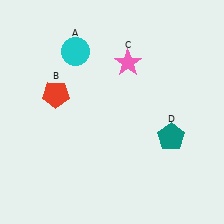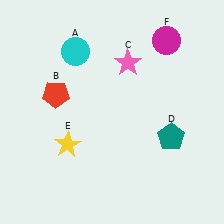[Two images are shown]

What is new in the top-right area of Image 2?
A magenta circle (F) was added in the top-right area of Image 2.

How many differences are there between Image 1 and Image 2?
There are 2 differences between the two images.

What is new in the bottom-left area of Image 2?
A yellow star (E) was added in the bottom-left area of Image 2.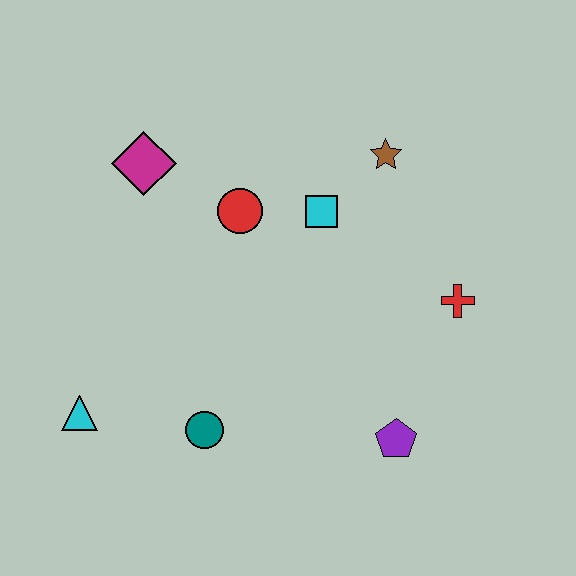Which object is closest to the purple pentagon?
The red cross is closest to the purple pentagon.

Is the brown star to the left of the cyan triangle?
No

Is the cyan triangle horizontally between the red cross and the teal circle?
No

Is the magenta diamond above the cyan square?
Yes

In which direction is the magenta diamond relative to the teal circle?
The magenta diamond is above the teal circle.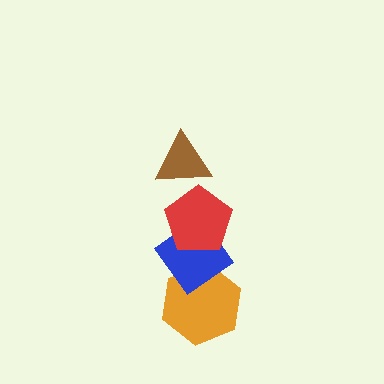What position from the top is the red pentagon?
The red pentagon is 2nd from the top.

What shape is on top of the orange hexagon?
The blue diamond is on top of the orange hexagon.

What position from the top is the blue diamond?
The blue diamond is 3rd from the top.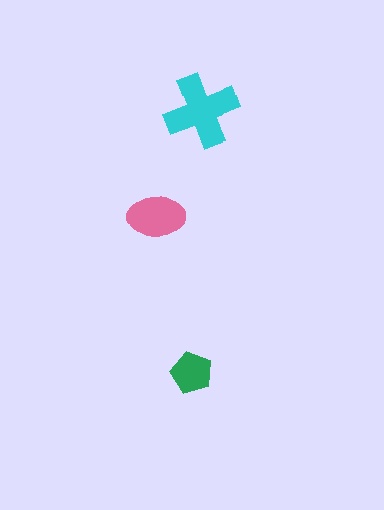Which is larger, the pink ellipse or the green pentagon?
The pink ellipse.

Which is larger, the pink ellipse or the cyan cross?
The cyan cross.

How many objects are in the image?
There are 3 objects in the image.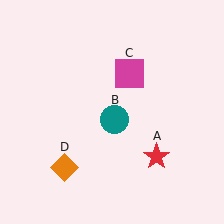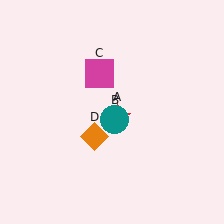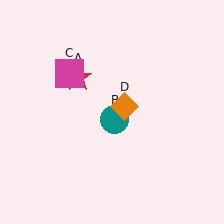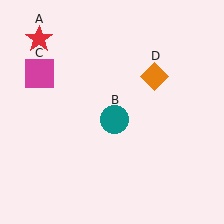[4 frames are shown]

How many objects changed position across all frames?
3 objects changed position: red star (object A), magenta square (object C), orange diamond (object D).